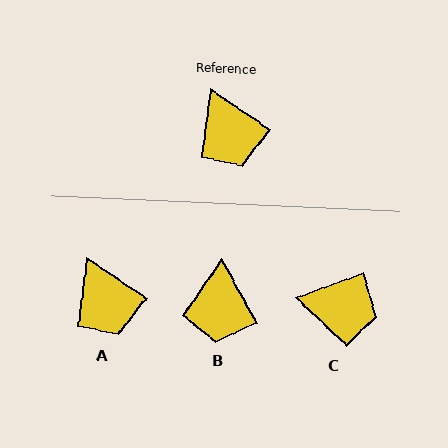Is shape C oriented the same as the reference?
No, it is off by about 54 degrees.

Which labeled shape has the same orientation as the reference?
A.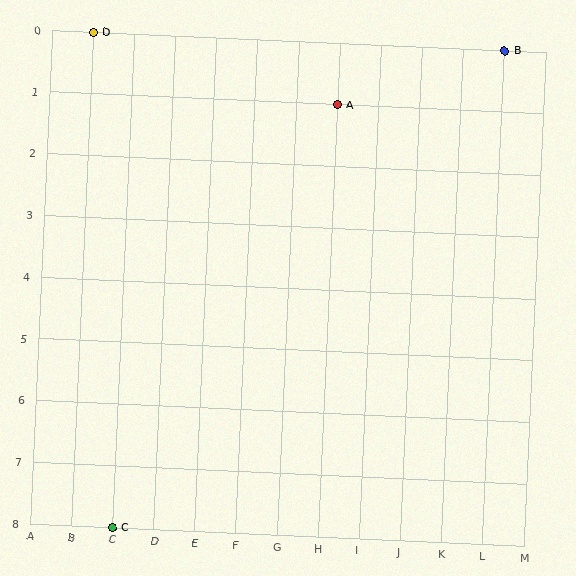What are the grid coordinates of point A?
Point A is at grid coordinates (H, 1).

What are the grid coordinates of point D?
Point D is at grid coordinates (B, 0).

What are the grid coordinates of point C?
Point C is at grid coordinates (C, 8).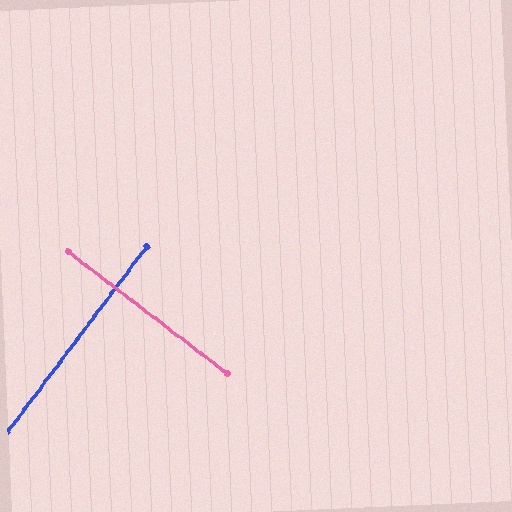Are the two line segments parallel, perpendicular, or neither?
Perpendicular — they meet at approximately 90°.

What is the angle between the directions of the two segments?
Approximately 90 degrees.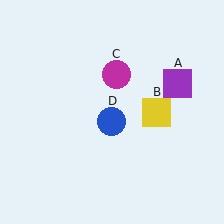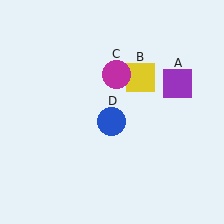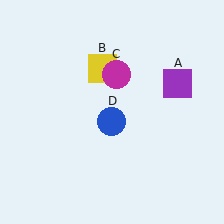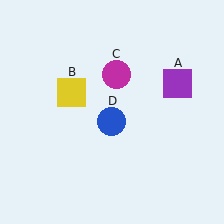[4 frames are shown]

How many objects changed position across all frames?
1 object changed position: yellow square (object B).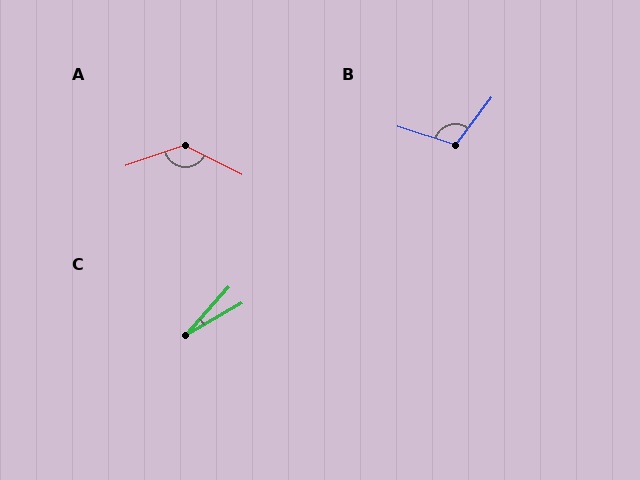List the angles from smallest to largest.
C (19°), B (109°), A (134°).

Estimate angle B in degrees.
Approximately 109 degrees.